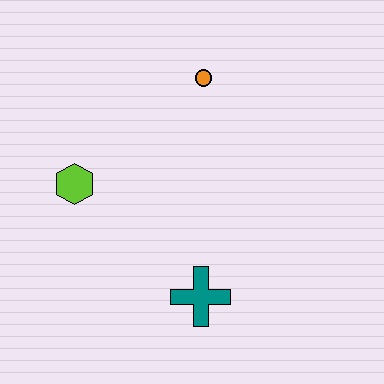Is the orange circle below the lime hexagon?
No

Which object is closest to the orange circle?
The lime hexagon is closest to the orange circle.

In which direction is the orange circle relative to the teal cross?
The orange circle is above the teal cross.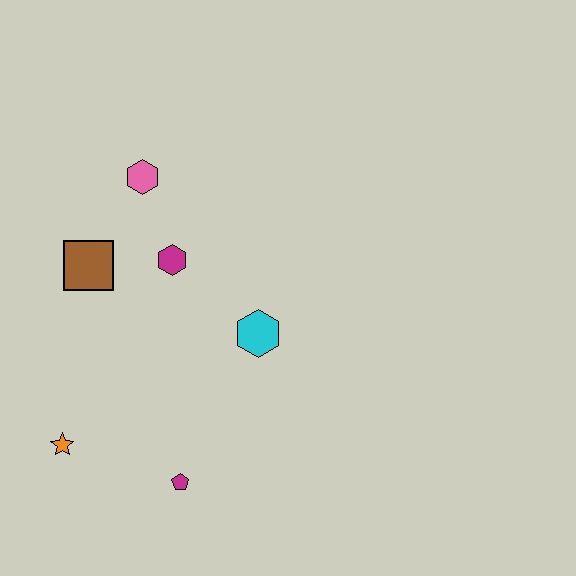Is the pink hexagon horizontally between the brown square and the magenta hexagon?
Yes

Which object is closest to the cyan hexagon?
The magenta hexagon is closest to the cyan hexagon.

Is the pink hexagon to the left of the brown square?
No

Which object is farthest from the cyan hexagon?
The orange star is farthest from the cyan hexagon.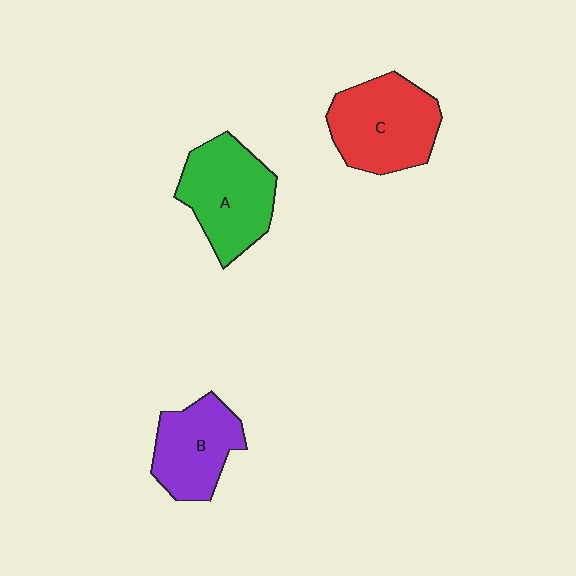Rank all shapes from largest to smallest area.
From largest to smallest: C (red), A (green), B (purple).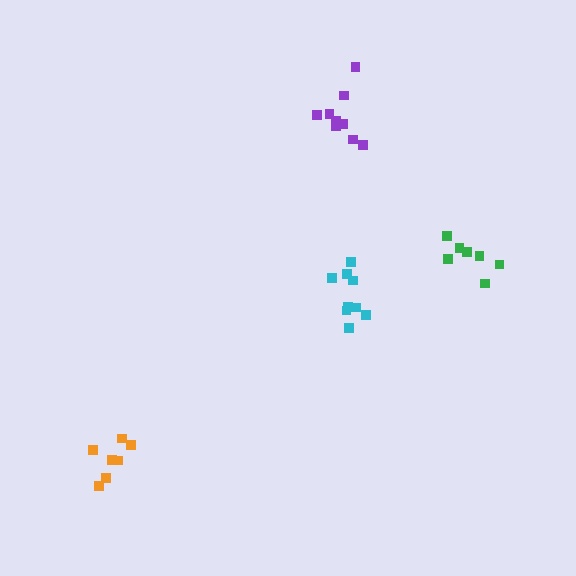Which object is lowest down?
The orange cluster is bottommost.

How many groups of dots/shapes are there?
There are 4 groups.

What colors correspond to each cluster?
The clusters are colored: cyan, green, purple, orange.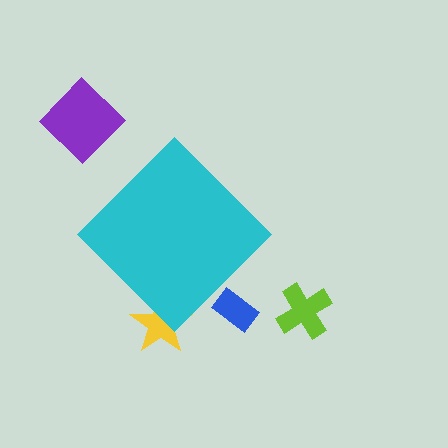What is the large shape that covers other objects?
A cyan diamond.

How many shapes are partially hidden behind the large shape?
2 shapes are partially hidden.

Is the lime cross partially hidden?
No, the lime cross is fully visible.